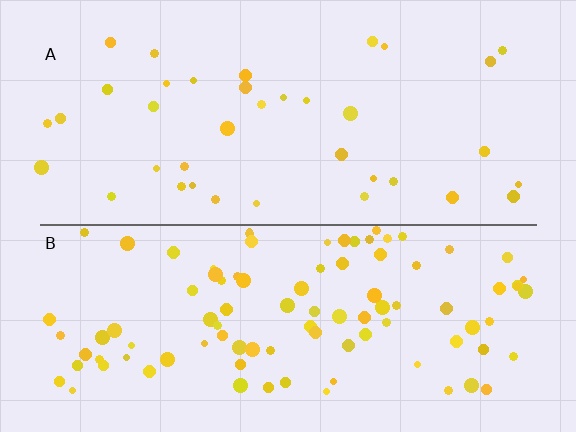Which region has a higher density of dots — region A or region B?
B (the bottom).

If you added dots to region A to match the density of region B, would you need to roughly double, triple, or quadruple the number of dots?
Approximately triple.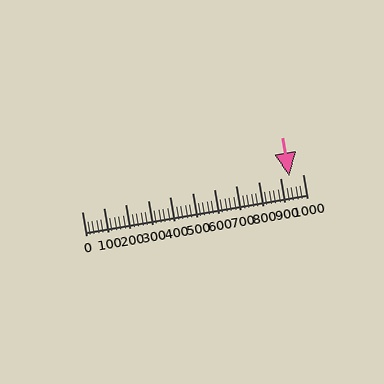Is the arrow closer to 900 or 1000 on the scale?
The arrow is closer to 900.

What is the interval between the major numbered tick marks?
The major tick marks are spaced 100 units apart.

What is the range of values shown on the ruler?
The ruler shows values from 0 to 1000.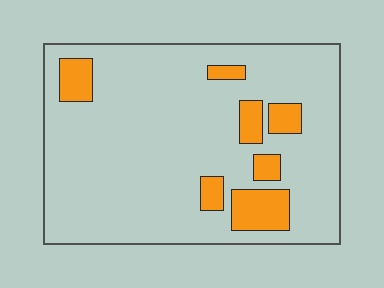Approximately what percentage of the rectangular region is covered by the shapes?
Approximately 15%.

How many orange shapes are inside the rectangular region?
7.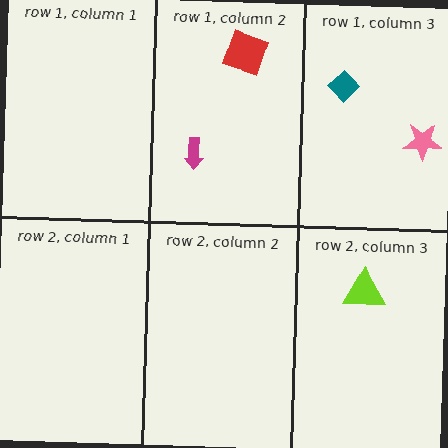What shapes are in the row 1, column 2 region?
The red square, the magenta arrow.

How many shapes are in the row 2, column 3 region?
1.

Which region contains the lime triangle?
The row 2, column 3 region.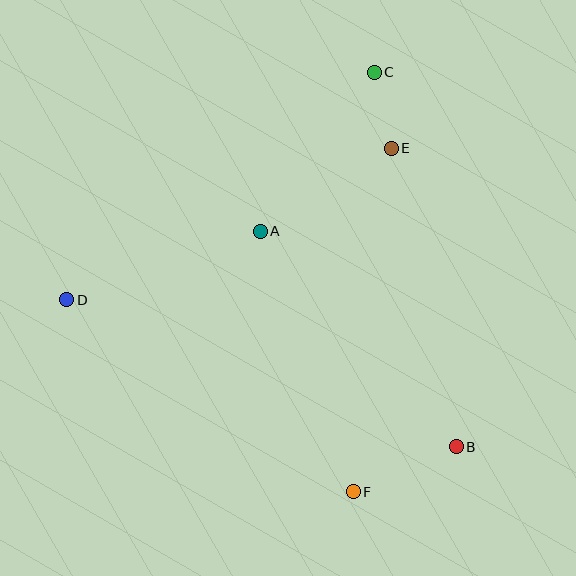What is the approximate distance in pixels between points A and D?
The distance between A and D is approximately 205 pixels.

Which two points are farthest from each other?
Points C and F are farthest from each other.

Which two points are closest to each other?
Points C and E are closest to each other.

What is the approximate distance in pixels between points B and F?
The distance between B and F is approximately 113 pixels.